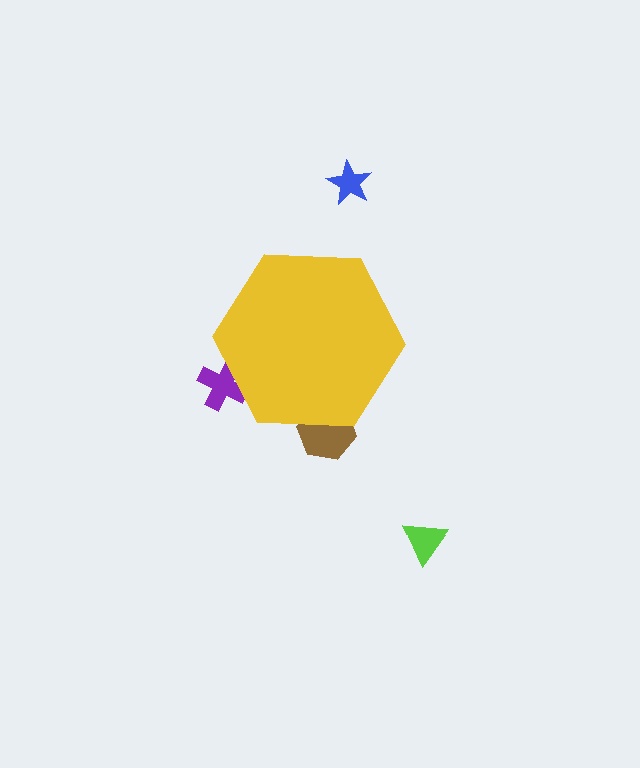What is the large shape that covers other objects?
A yellow hexagon.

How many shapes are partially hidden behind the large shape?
2 shapes are partially hidden.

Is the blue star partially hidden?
No, the blue star is fully visible.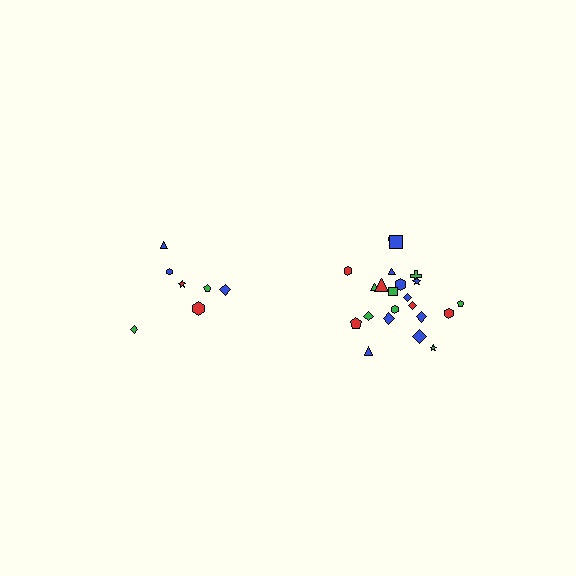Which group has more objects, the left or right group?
The right group.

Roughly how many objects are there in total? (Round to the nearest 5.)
Roughly 30 objects in total.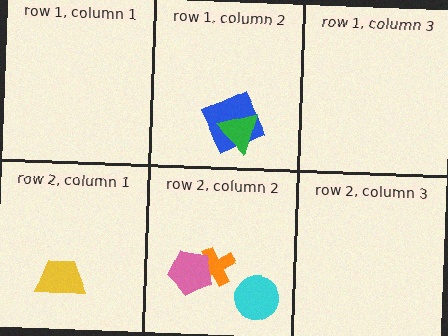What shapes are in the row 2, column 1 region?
The yellow trapezoid.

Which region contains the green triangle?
The row 1, column 2 region.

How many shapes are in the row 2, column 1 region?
1.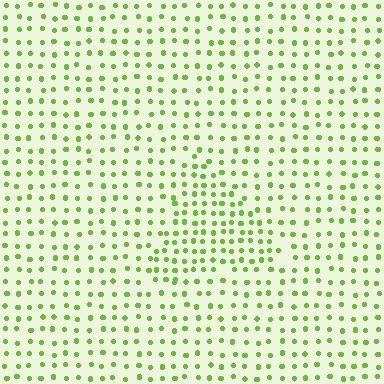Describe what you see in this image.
The image contains small lime elements arranged at two different densities. A triangle-shaped region is visible where the elements are more densely packed than the surrounding area.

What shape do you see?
I see a triangle.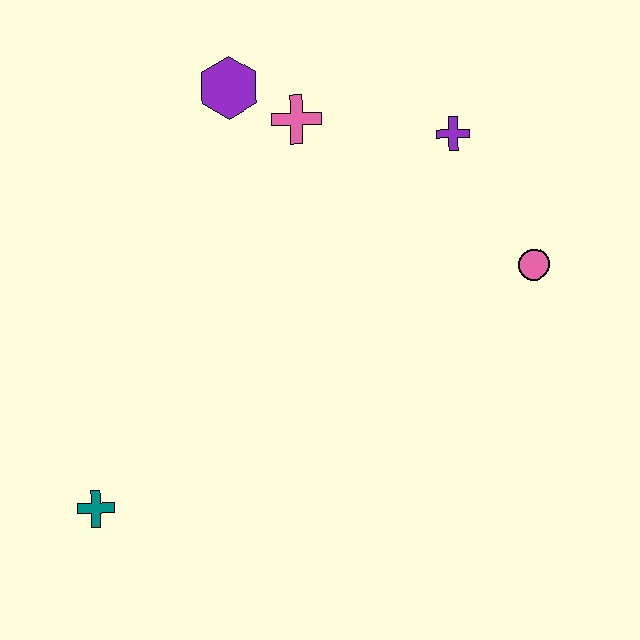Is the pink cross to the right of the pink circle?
No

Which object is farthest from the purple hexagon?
The teal cross is farthest from the purple hexagon.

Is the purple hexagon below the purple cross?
No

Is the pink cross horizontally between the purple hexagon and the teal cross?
No